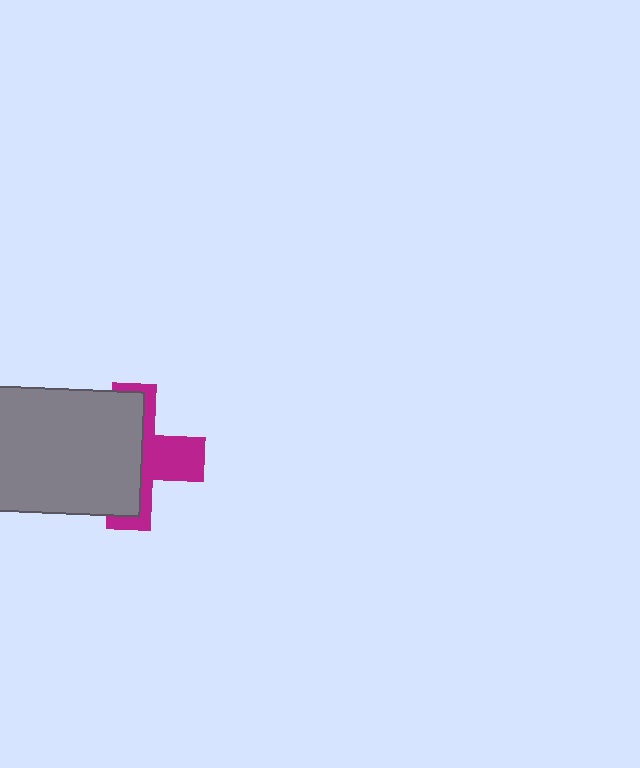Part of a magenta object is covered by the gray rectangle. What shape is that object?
It is a cross.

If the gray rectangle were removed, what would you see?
You would see the complete magenta cross.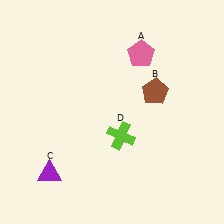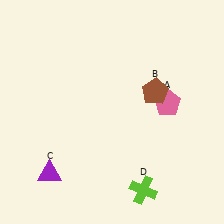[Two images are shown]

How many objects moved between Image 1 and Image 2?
2 objects moved between the two images.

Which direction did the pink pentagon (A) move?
The pink pentagon (A) moved down.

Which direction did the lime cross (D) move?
The lime cross (D) moved down.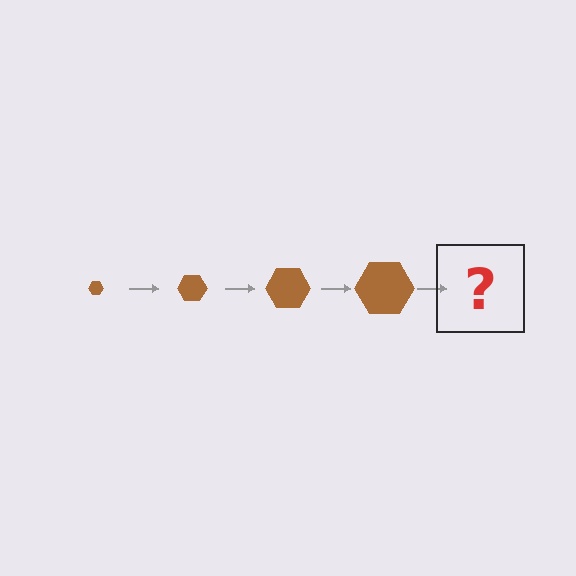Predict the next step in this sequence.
The next step is a brown hexagon, larger than the previous one.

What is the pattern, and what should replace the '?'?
The pattern is that the hexagon gets progressively larger each step. The '?' should be a brown hexagon, larger than the previous one.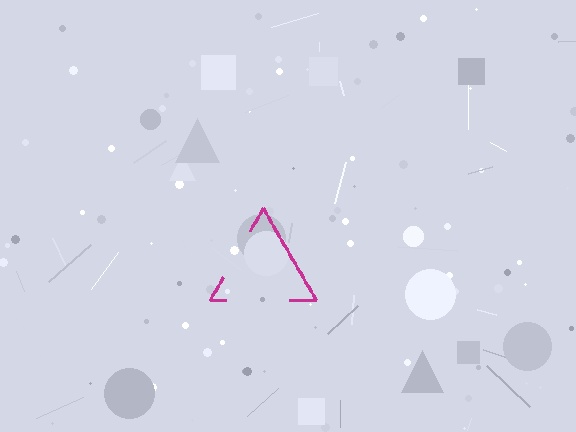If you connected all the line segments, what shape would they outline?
They would outline a triangle.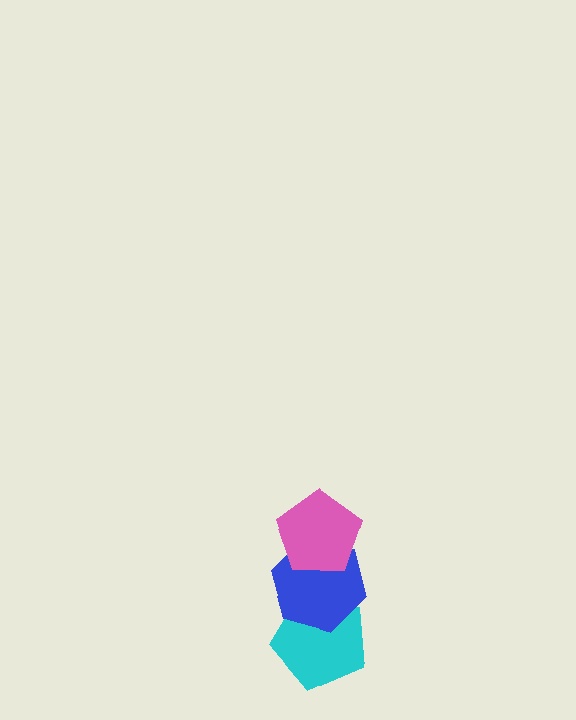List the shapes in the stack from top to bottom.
From top to bottom: the pink pentagon, the blue hexagon, the cyan pentagon.